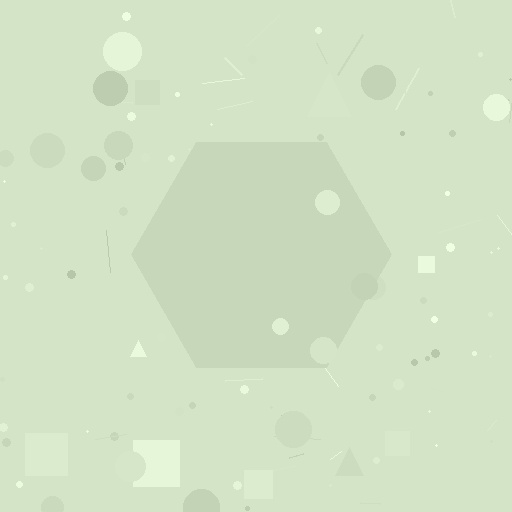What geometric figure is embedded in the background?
A hexagon is embedded in the background.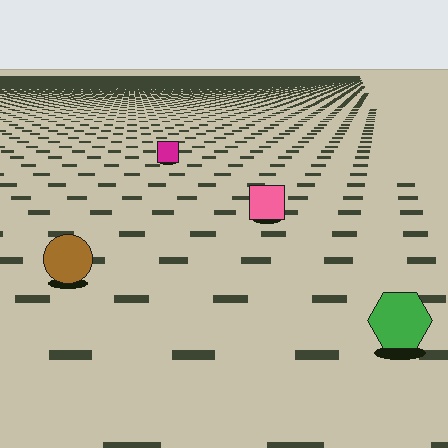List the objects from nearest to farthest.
From nearest to farthest: the green hexagon, the brown circle, the pink square, the magenta square.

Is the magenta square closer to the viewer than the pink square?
No. The pink square is closer — you can tell from the texture gradient: the ground texture is coarser near it.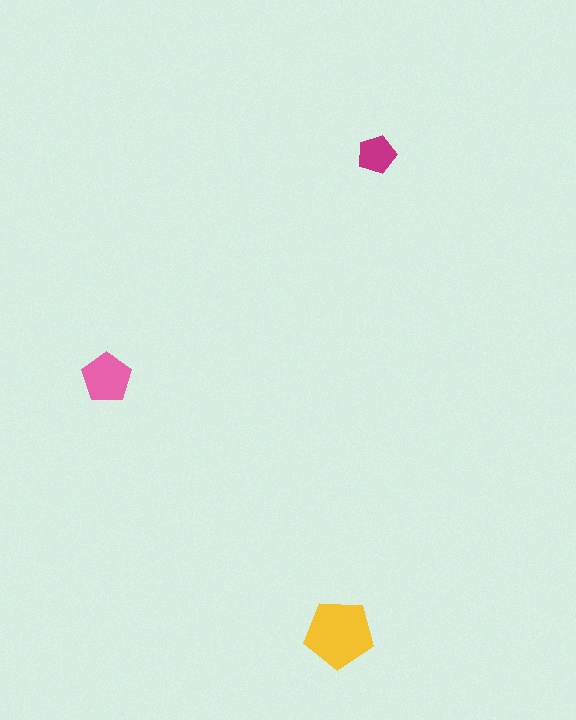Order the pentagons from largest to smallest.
the yellow one, the pink one, the magenta one.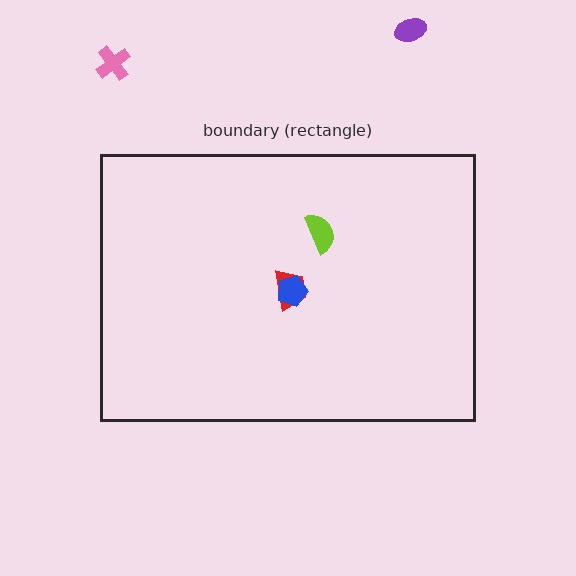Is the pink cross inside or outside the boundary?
Outside.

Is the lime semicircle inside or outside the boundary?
Inside.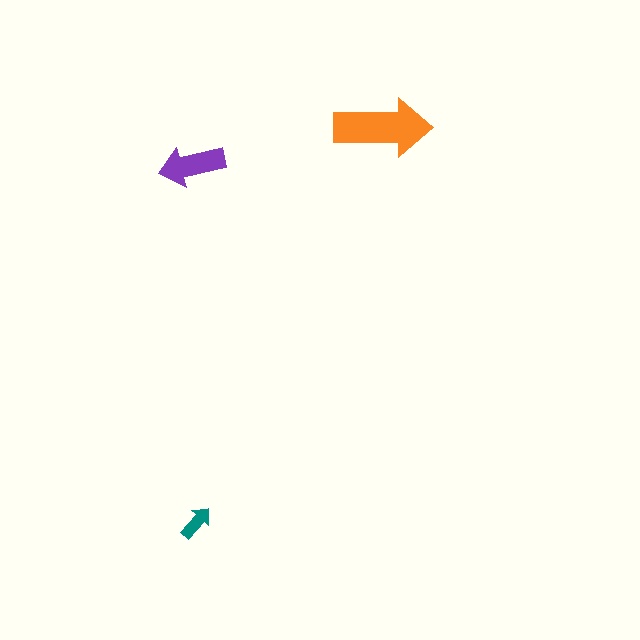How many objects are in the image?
There are 3 objects in the image.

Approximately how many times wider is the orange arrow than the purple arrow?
About 1.5 times wider.